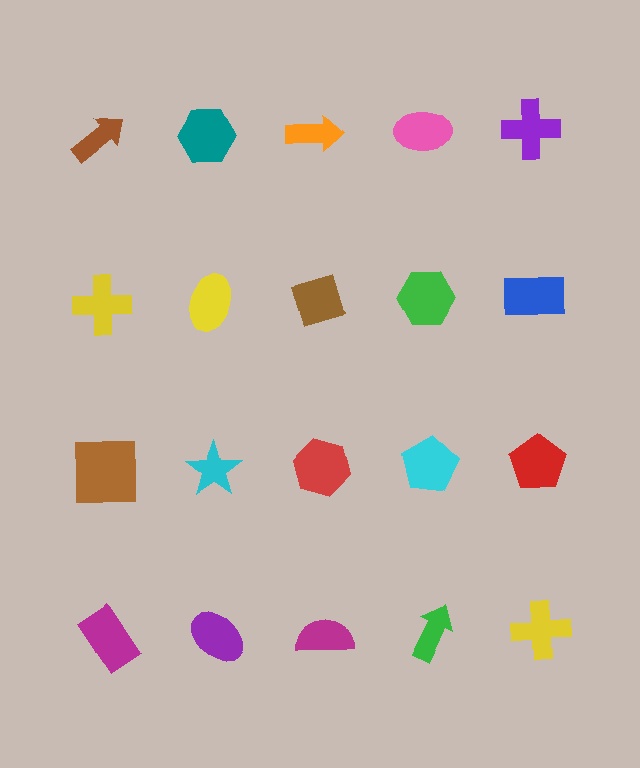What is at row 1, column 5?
A purple cross.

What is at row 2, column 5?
A blue rectangle.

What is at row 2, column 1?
A yellow cross.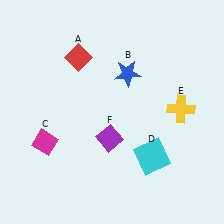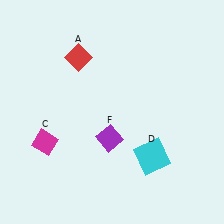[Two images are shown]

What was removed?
The yellow cross (E), the blue star (B) were removed in Image 2.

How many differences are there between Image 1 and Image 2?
There are 2 differences between the two images.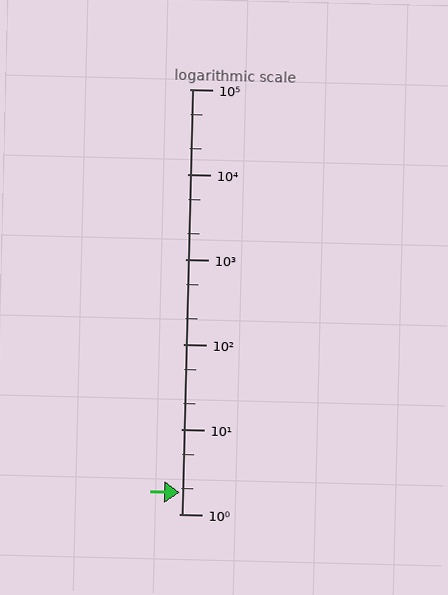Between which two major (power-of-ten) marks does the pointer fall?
The pointer is between 1 and 10.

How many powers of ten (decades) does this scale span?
The scale spans 5 decades, from 1 to 100000.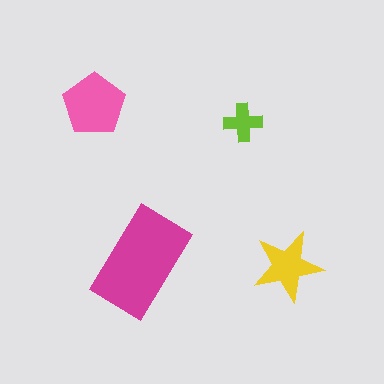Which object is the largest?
The magenta rectangle.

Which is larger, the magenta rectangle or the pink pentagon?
The magenta rectangle.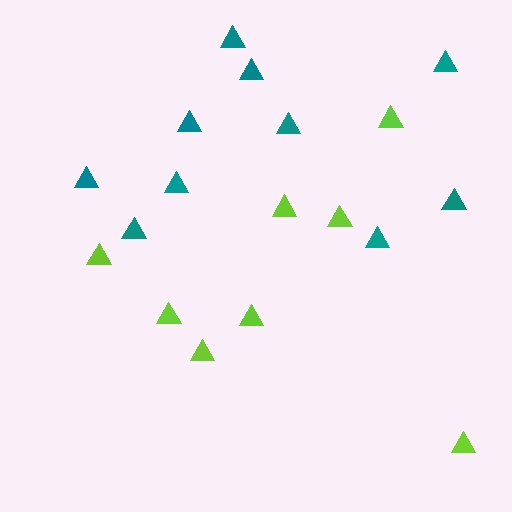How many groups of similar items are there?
There are 2 groups: one group of lime triangles (8) and one group of teal triangles (10).